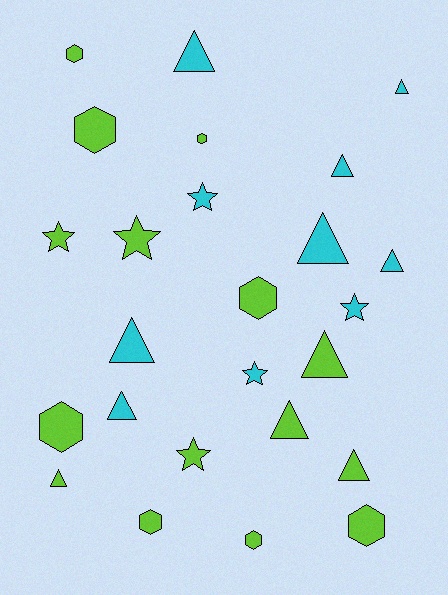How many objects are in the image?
There are 25 objects.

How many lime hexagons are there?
There are 8 lime hexagons.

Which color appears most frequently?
Lime, with 15 objects.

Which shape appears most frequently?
Triangle, with 11 objects.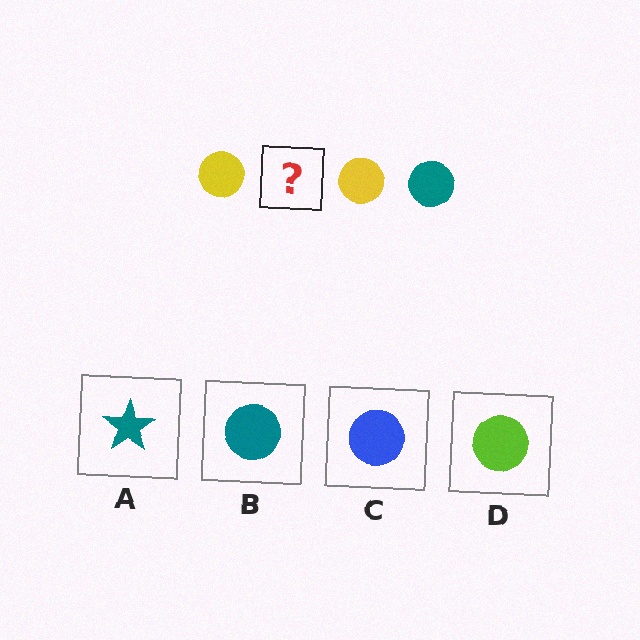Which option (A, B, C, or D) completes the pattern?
B.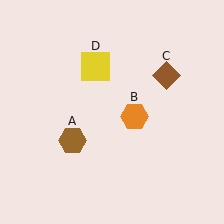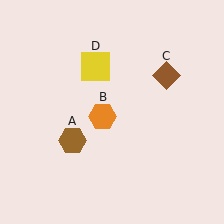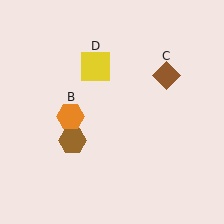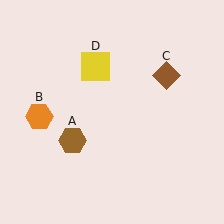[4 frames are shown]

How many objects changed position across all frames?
1 object changed position: orange hexagon (object B).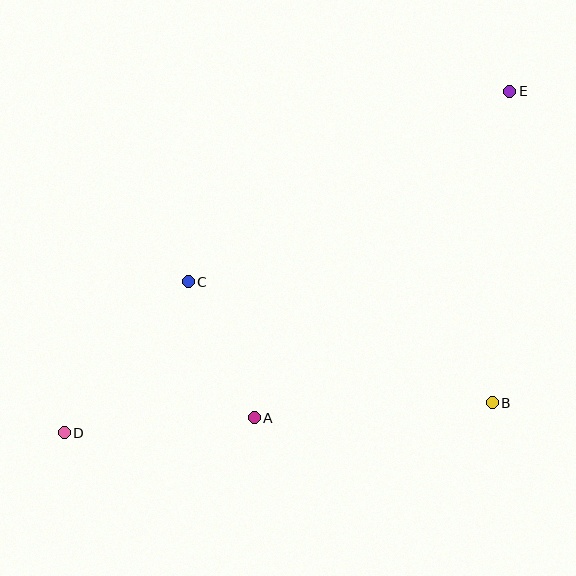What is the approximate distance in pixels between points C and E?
The distance between C and E is approximately 374 pixels.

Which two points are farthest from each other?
Points D and E are farthest from each other.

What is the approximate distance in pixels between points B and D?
The distance between B and D is approximately 429 pixels.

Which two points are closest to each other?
Points A and C are closest to each other.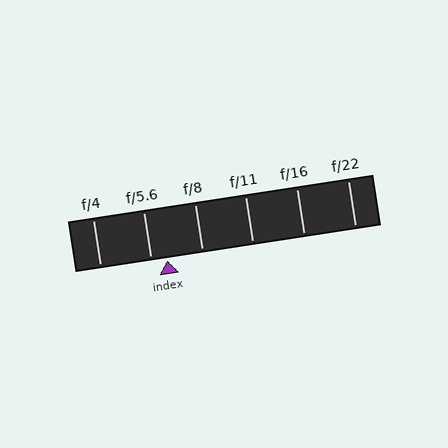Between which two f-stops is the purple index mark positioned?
The index mark is between f/5.6 and f/8.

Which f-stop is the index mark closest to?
The index mark is closest to f/5.6.